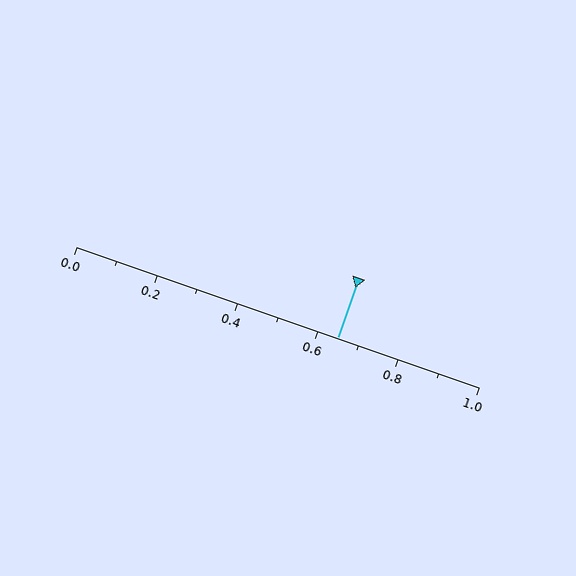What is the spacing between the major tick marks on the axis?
The major ticks are spaced 0.2 apart.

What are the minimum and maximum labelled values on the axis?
The axis runs from 0.0 to 1.0.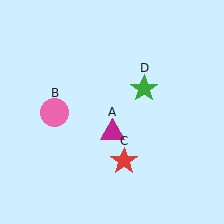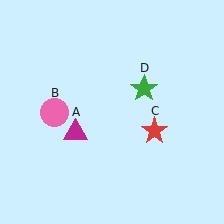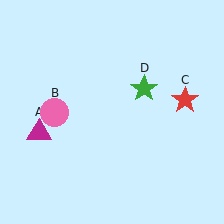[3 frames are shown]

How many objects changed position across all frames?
2 objects changed position: magenta triangle (object A), red star (object C).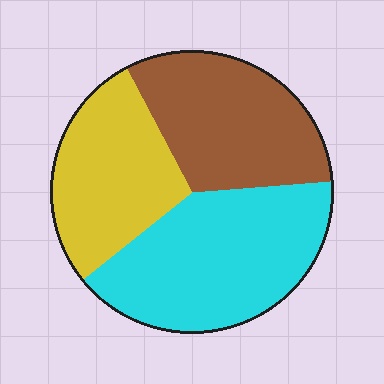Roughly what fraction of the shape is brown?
Brown covers roughly 30% of the shape.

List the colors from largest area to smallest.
From largest to smallest: cyan, brown, yellow.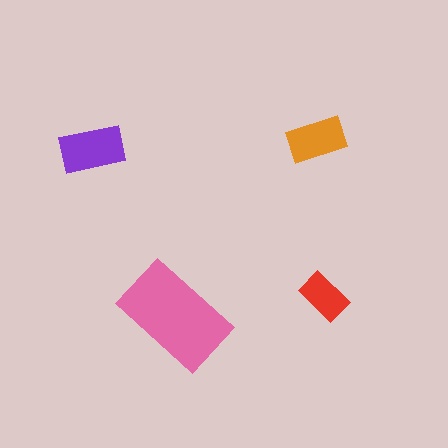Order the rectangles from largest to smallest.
the pink one, the purple one, the orange one, the red one.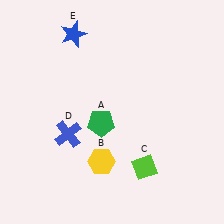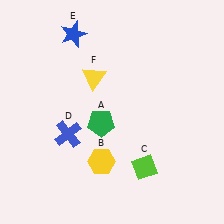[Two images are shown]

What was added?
A yellow triangle (F) was added in Image 2.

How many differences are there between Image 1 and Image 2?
There is 1 difference between the two images.